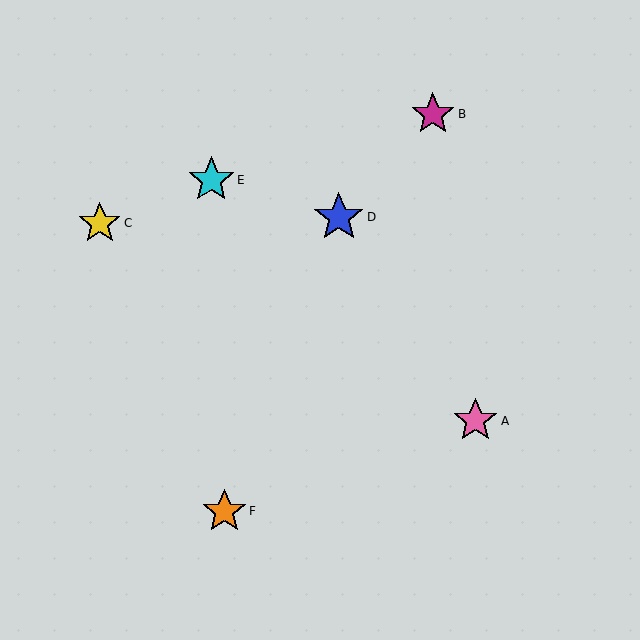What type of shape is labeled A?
Shape A is a pink star.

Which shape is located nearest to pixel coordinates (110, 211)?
The yellow star (labeled C) at (100, 223) is nearest to that location.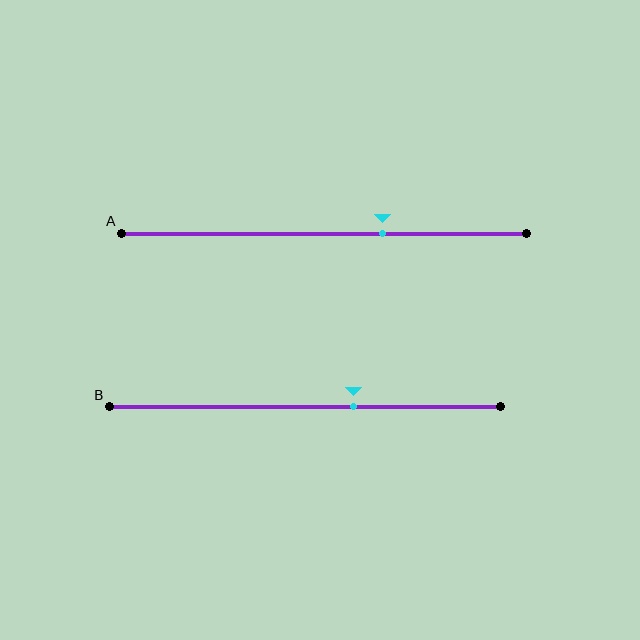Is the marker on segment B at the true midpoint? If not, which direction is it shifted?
No, the marker on segment B is shifted to the right by about 13% of the segment length.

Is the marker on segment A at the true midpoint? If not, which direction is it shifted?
No, the marker on segment A is shifted to the right by about 14% of the segment length.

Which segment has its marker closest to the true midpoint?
Segment B has its marker closest to the true midpoint.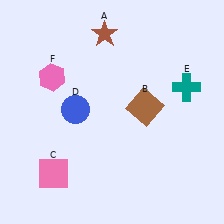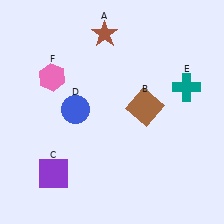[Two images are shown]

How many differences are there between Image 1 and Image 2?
There is 1 difference between the two images.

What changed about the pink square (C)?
In Image 1, C is pink. In Image 2, it changed to purple.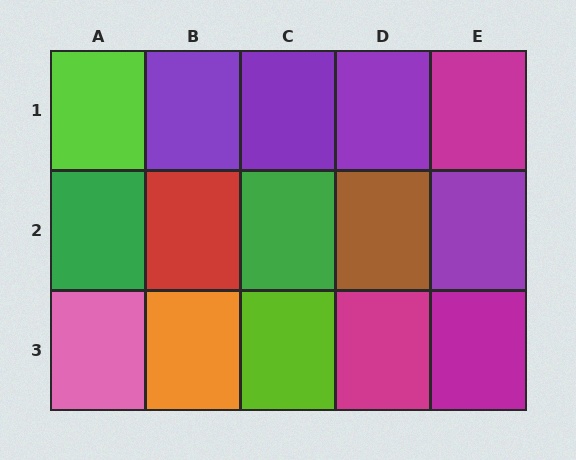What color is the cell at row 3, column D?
Magenta.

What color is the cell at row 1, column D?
Purple.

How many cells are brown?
1 cell is brown.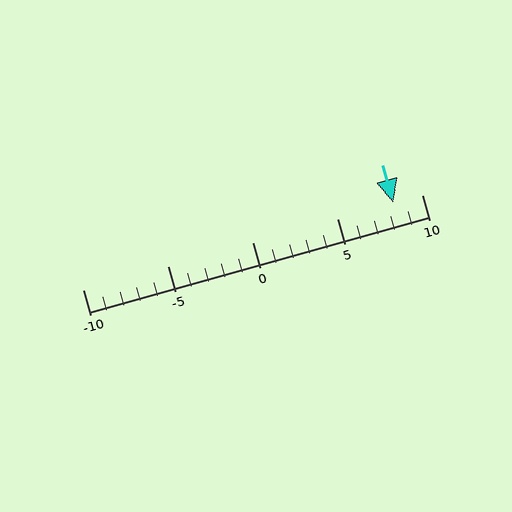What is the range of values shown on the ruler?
The ruler shows values from -10 to 10.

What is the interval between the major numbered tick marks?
The major tick marks are spaced 5 units apart.